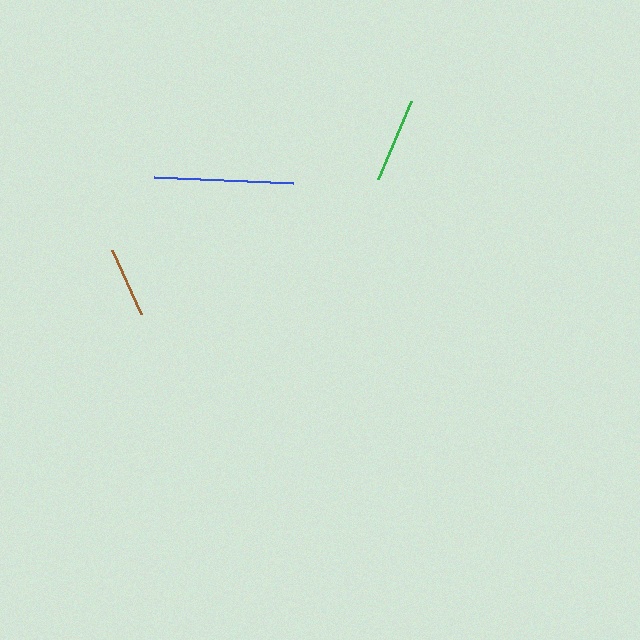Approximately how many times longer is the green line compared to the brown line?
The green line is approximately 1.2 times the length of the brown line.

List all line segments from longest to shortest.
From longest to shortest: blue, green, brown.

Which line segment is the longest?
The blue line is the longest at approximately 139 pixels.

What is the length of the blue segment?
The blue segment is approximately 139 pixels long.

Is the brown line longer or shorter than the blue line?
The blue line is longer than the brown line.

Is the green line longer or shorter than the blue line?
The blue line is longer than the green line.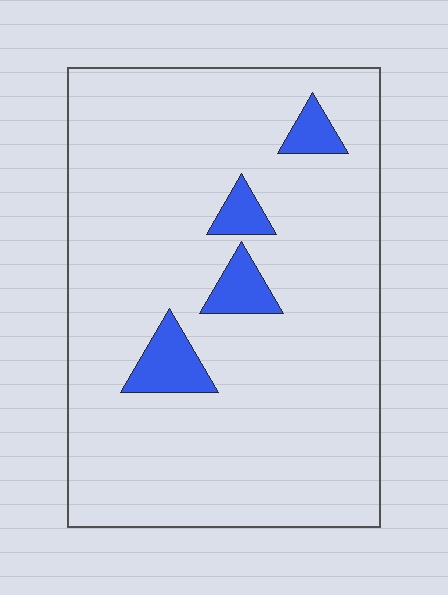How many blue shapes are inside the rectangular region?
4.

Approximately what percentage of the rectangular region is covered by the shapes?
Approximately 10%.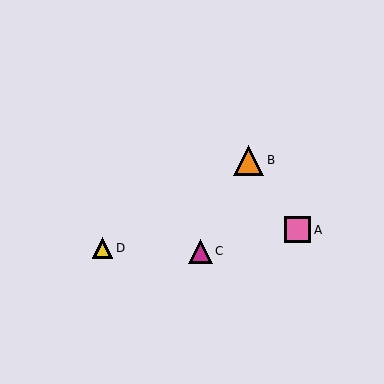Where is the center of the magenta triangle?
The center of the magenta triangle is at (200, 251).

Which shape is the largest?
The orange triangle (labeled B) is the largest.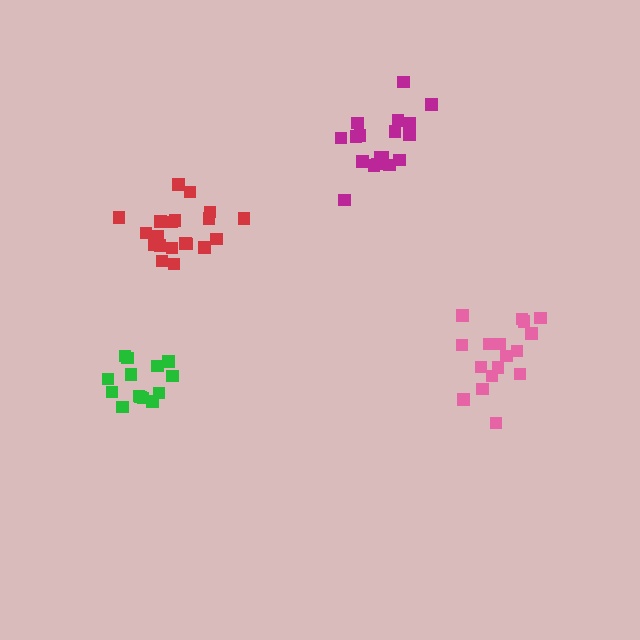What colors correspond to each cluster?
The clusters are colored: red, pink, magenta, green.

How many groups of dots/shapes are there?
There are 4 groups.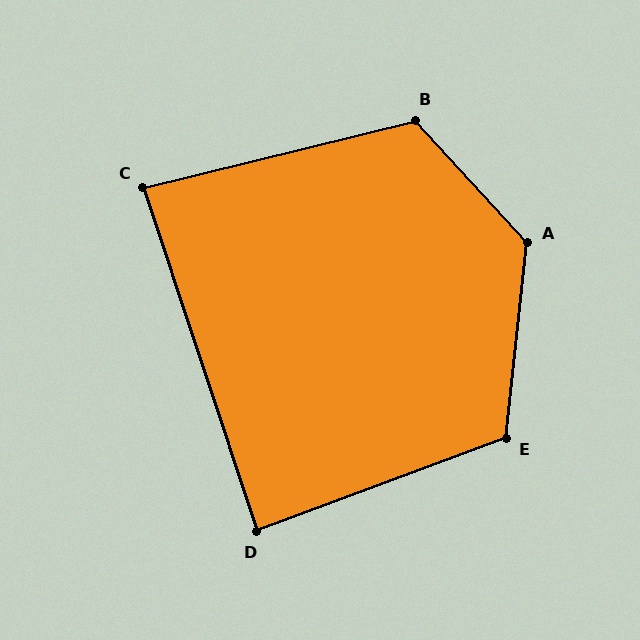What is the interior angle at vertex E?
Approximately 116 degrees (obtuse).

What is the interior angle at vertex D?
Approximately 88 degrees (approximately right).